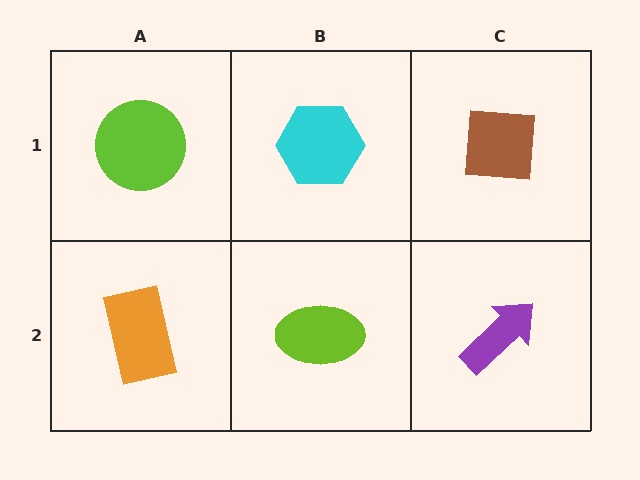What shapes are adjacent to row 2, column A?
A lime circle (row 1, column A), a lime ellipse (row 2, column B).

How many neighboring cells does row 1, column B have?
3.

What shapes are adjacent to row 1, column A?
An orange rectangle (row 2, column A), a cyan hexagon (row 1, column B).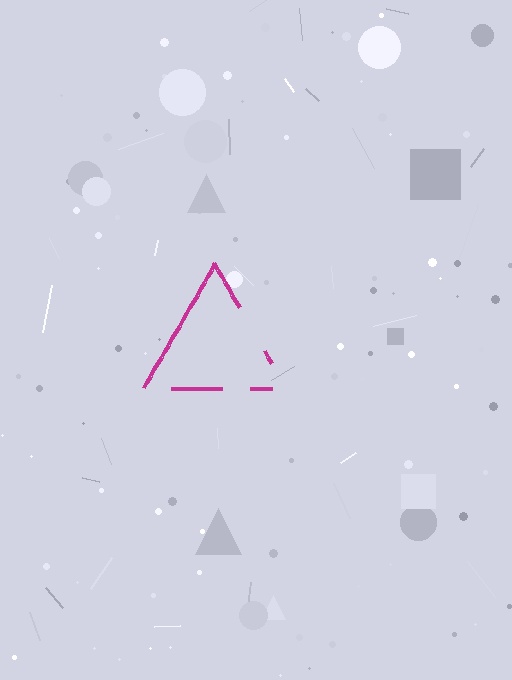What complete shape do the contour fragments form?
The contour fragments form a triangle.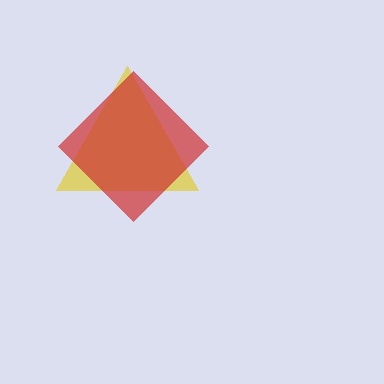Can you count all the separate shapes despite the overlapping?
Yes, there are 2 separate shapes.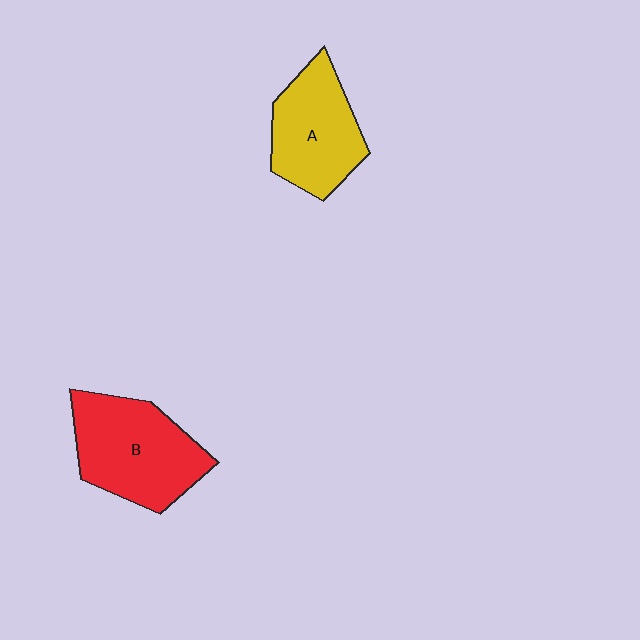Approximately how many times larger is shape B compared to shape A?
Approximately 1.2 times.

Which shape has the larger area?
Shape B (red).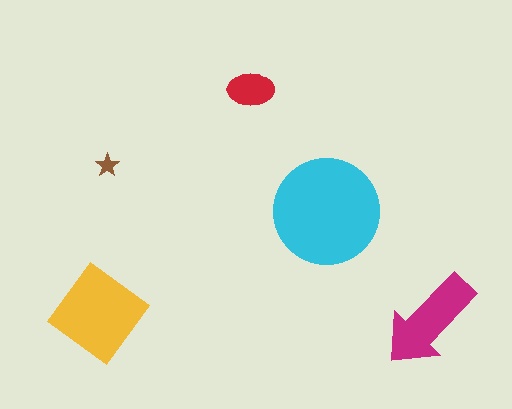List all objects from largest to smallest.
The cyan circle, the yellow diamond, the magenta arrow, the red ellipse, the brown star.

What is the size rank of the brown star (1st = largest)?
5th.